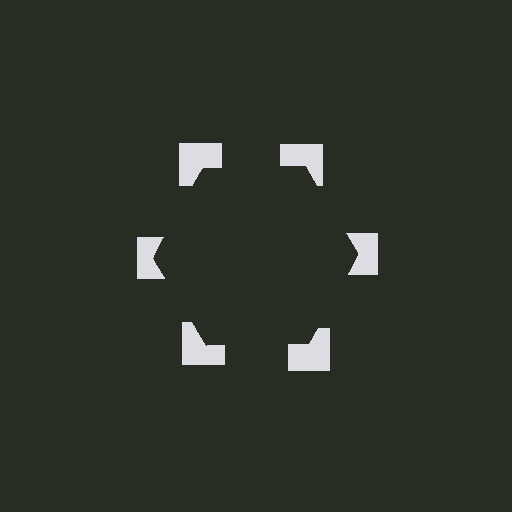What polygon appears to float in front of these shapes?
An illusory hexagon — its edges are inferred from the aligned wedge cuts in the notched squares, not physically drawn.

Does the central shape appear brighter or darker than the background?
It typically appears slightly darker than the background, even though no actual brightness change is drawn.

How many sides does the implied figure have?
6 sides.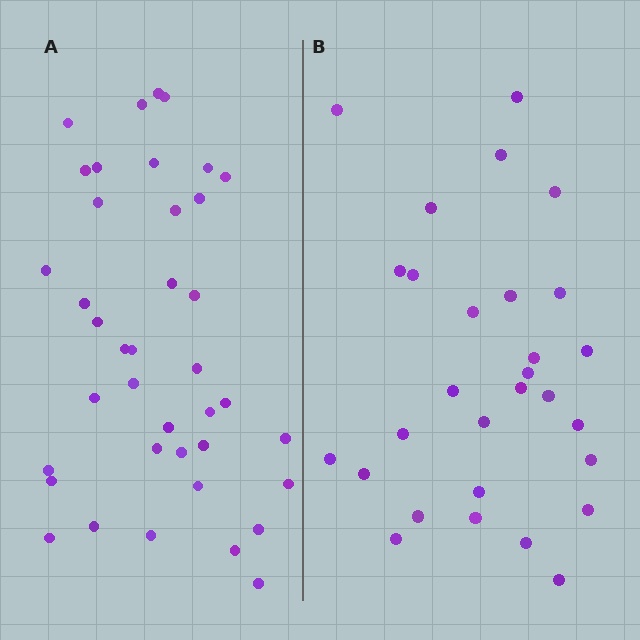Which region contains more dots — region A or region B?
Region A (the left region) has more dots.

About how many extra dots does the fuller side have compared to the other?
Region A has roughly 10 or so more dots than region B.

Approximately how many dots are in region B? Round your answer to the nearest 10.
About 30 dots. (The exact count is 29, which rounds to 30.)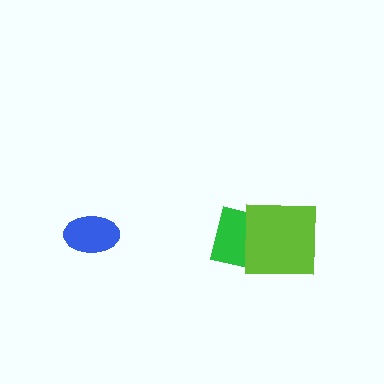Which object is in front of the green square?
The lime square is in front of the green square.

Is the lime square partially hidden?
No, no other shape covers it.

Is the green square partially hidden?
Yes, it is partially covered by another shape.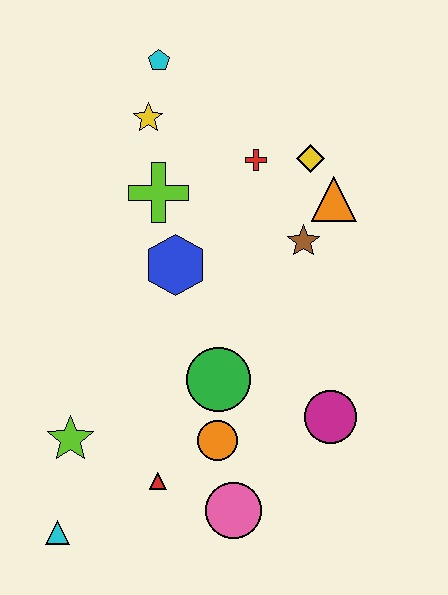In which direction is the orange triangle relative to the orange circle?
The orange triangle is above the orange circle.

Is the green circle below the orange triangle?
Yes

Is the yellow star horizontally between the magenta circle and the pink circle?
No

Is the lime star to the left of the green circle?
Yes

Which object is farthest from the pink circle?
The cyan pentagon is farthest from the pink circle.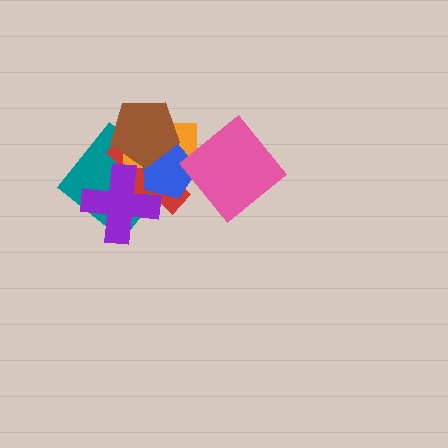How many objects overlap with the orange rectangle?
4 objects overlap with the orange rectangle.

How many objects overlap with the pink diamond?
0 objects overlap with the pink diamond.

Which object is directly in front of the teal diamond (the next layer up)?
The red cross is directly in front of the teal diamond.